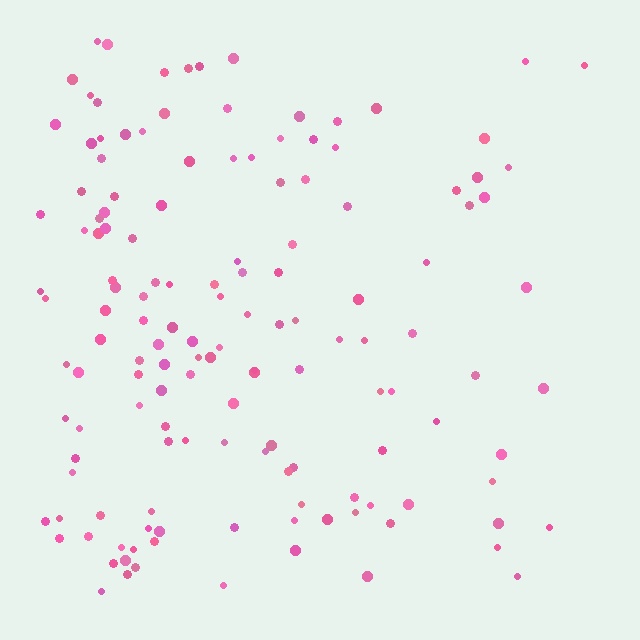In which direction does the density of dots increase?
From right to left, with the left side densest.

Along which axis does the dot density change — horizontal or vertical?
Horizontal.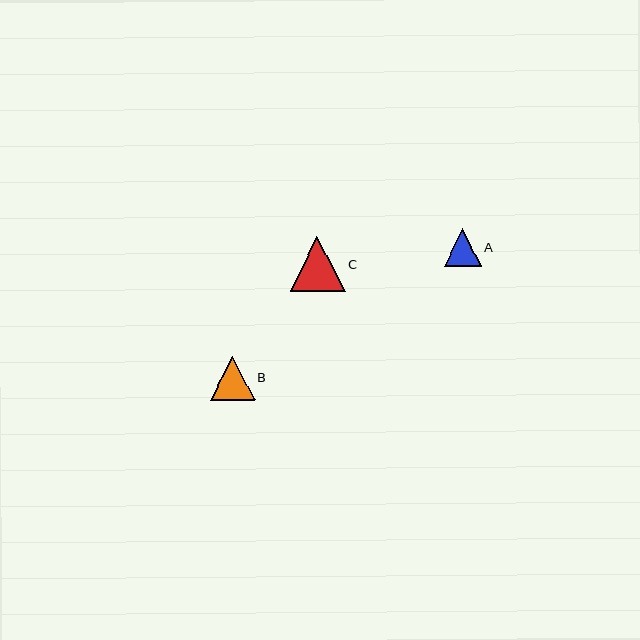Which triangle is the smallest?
Triangle A is the smallest with a size of approximately 37 pixels.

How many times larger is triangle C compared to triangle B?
Triangle C is approximately 1.2 times the size of triangle B.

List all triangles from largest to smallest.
From largest to smallest: C, B, A.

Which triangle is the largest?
Triangle C is the largest with a size of approximately 55 pixels.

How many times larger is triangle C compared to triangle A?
Triangle C is approximately 1.5 times the size of triangle A.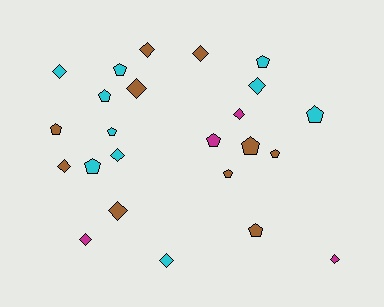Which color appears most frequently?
Cyan, with 10 objects.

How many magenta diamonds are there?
There are 3 magenta diamonds.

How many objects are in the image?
There are 24 objects.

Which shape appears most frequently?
Diamond, with 12 objects.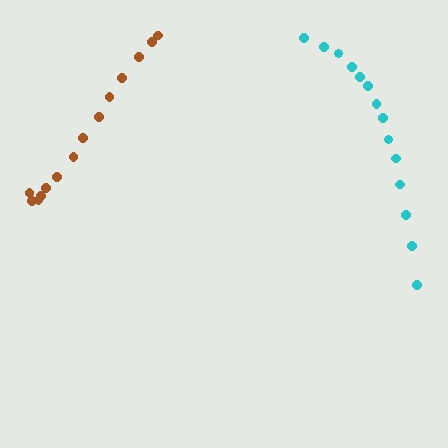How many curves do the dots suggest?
There are 2 distinct paths.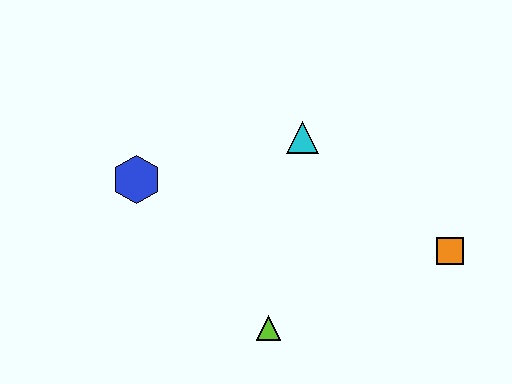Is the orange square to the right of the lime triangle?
Yes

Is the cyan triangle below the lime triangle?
No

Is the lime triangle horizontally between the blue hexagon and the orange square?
Yes